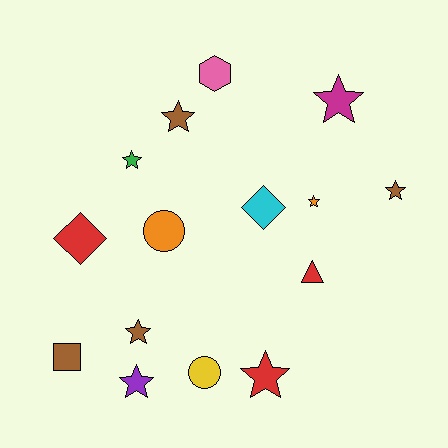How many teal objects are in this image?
There are no teal objects.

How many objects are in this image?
There are 15 objects.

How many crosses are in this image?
There are no crosses.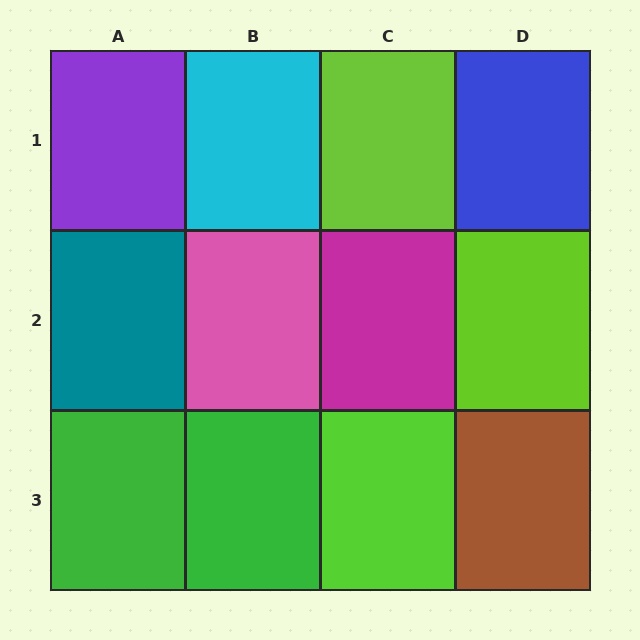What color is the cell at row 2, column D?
Lime.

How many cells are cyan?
1 cell is cyan.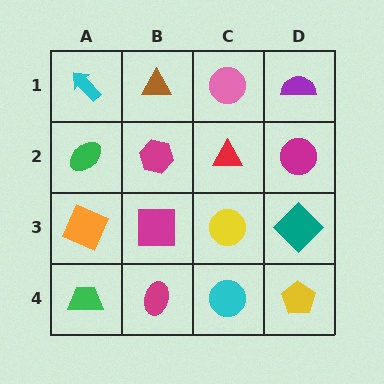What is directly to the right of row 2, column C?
A magenta circle.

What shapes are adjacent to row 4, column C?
A yellow circle (row 3, column C), a magenta ellipse (row 4, column B), a yellow pentagon (row 4, column D).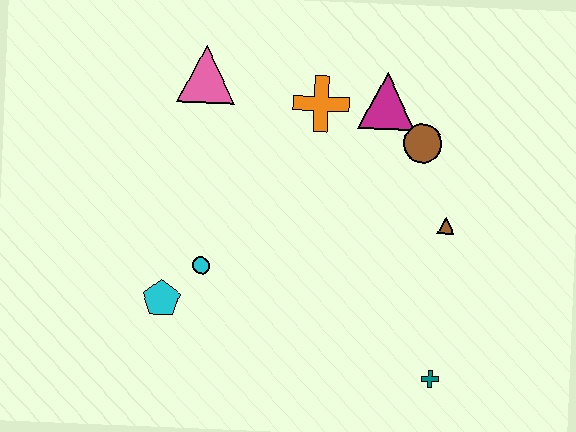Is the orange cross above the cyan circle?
Yes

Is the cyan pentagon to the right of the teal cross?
No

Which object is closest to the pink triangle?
The orange cross is closest to the pink triangle.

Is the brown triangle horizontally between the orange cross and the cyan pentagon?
No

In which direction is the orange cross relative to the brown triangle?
The orange cross is to the left of the brown triangle.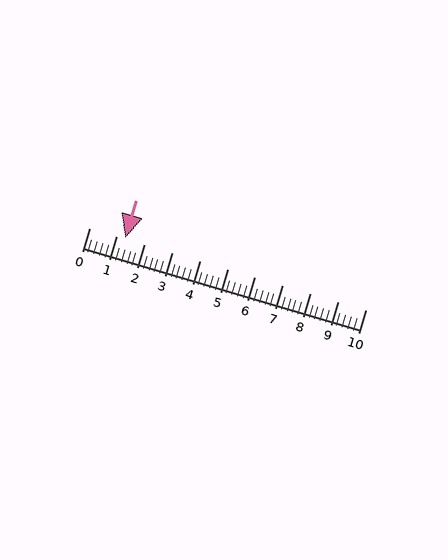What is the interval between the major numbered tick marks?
The major tick marks are spaced 1 units apart.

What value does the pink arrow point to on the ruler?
The pink arrow points to approximately 1.3.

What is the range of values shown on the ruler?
The ruler shows values from 0 to 10.